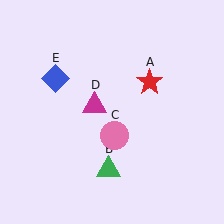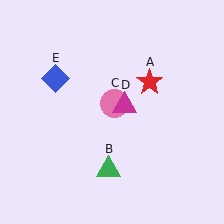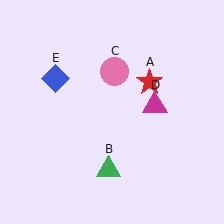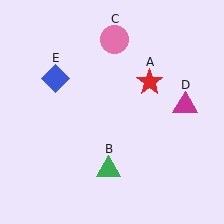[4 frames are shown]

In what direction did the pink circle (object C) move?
The pink circle (object C) moved up.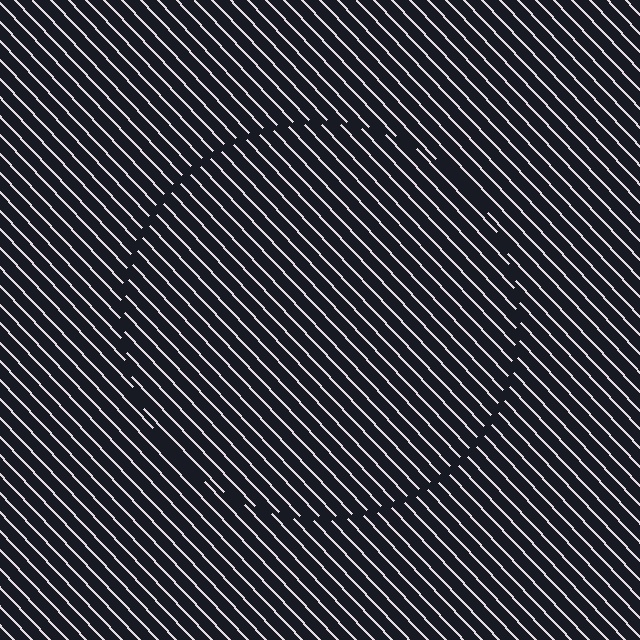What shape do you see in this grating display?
An illusory circle. The interior of the shape contains the same grating, shifted by half a period — the contour is defined by the phase discontinuity where line-ends from the inner and outer gratings abut.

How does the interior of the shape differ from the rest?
The interior of the shape contains the same grating, shifted by half a period — the contour is defined by the phase discontinuity where line-ends from the inner and outer gratings abut.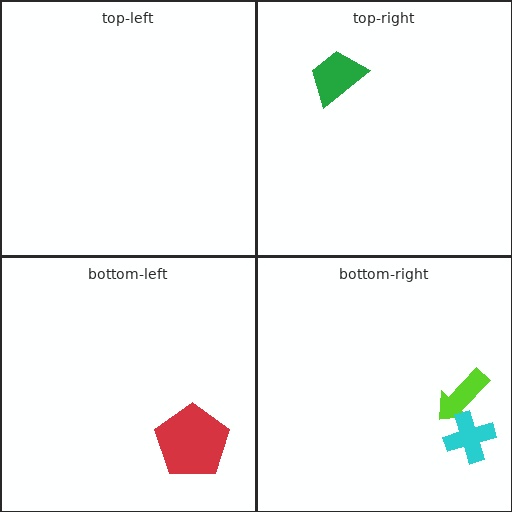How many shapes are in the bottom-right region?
2.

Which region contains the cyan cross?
The bottom-right region.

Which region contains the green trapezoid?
The top-right region.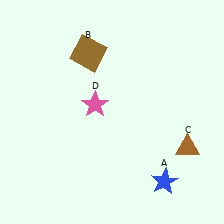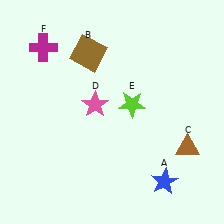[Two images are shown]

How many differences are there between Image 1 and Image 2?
There are 2 differences between the two images.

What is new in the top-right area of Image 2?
A lime star (E) was added in the top-right area of Image 2.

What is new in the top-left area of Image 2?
A magenta cross (F) was added in the top-left area of Image 2.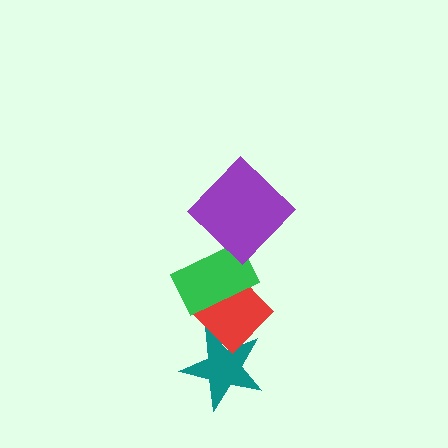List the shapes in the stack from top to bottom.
From top to bottom: the purple diamond, the green rectangle, the red diamond, the teal star.